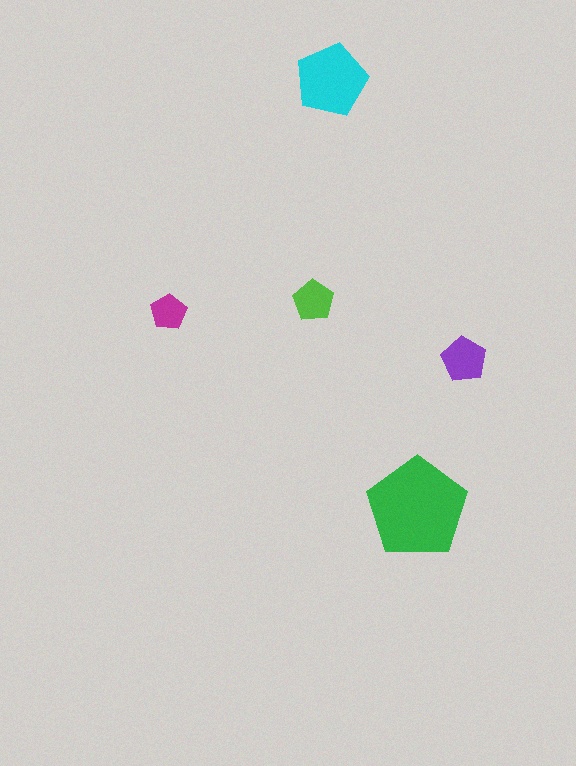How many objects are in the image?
There are 5 objects in the image.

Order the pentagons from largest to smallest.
the green one, the cyan one, the purple one, the lime one, the magenta one.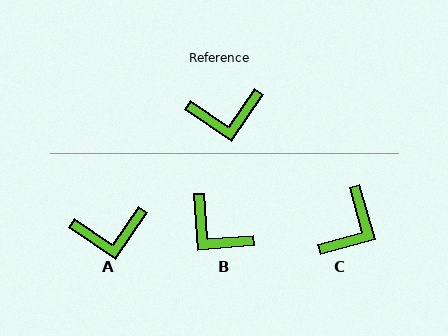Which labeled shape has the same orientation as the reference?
A.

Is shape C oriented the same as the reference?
No, it is off by about 50 degrees.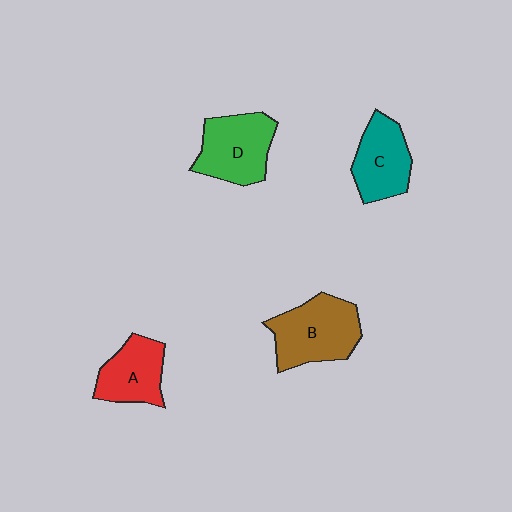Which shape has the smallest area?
Shape A (red).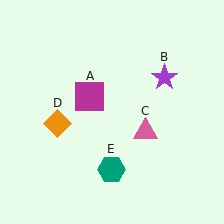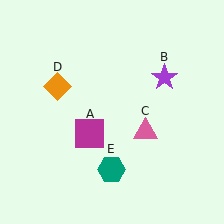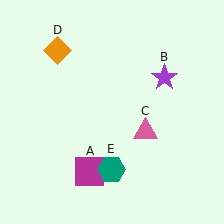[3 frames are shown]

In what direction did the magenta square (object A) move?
The magenta square (object A) moved down.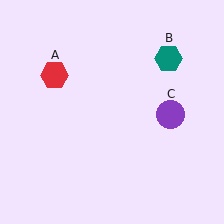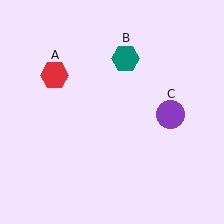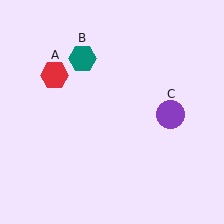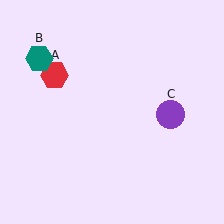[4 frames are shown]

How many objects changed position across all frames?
1 object changed position: teal hexagon (object B).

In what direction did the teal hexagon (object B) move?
The teal hexagon (object B) moved left.